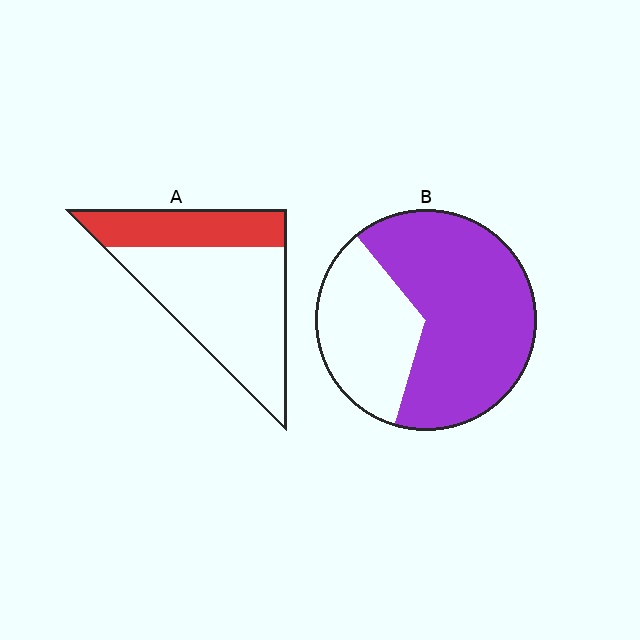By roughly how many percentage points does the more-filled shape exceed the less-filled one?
By roughly 35 percentage points (B over A).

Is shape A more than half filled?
No.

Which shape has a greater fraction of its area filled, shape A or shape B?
Shape B.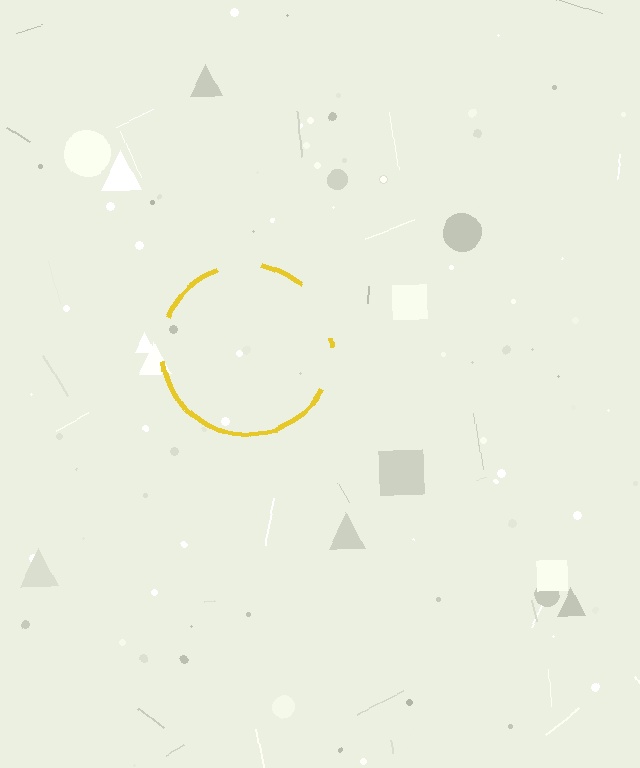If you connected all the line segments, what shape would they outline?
They would outline a circle.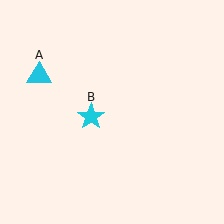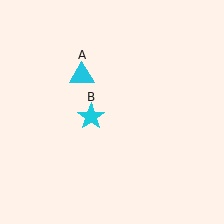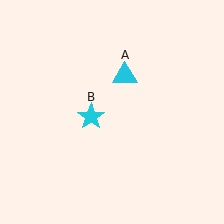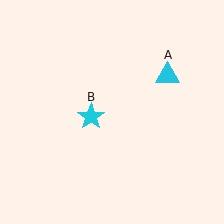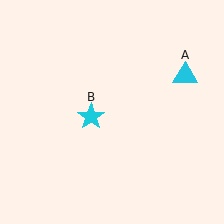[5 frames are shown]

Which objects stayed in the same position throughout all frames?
Cyan star (object B) remained stationary.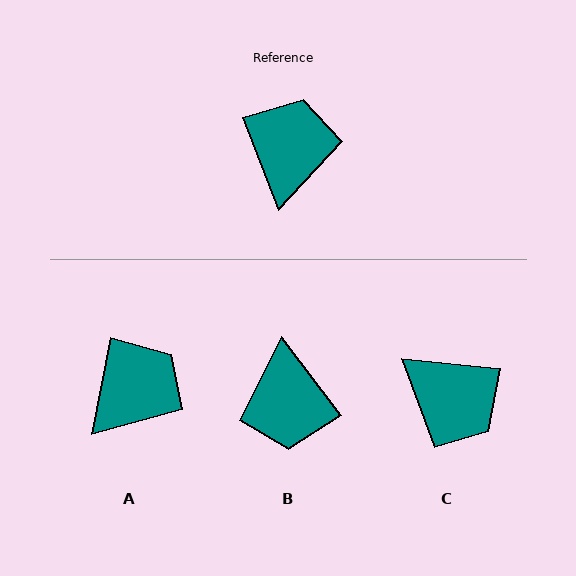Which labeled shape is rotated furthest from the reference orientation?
B, about 164 degrees away.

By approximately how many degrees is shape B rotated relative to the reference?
Approximately 164 degrees clockwise.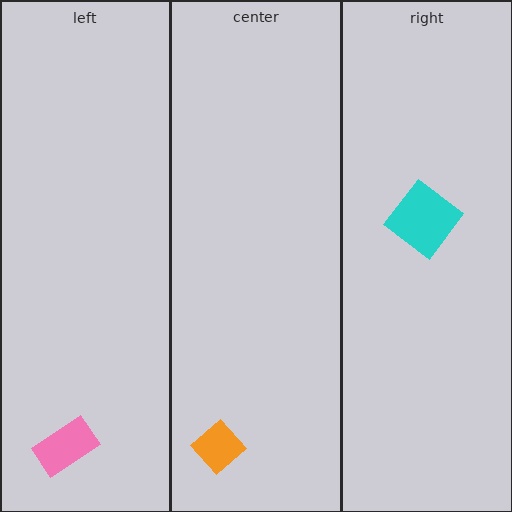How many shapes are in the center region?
1.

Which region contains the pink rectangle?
The left region.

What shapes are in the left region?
The pink rectangle.